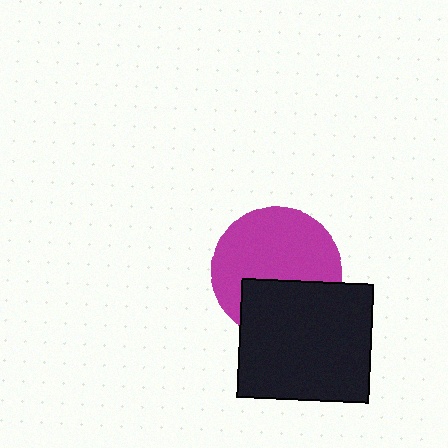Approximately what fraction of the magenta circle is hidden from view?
Roughly 35% of the magenta circle is hidden behind the black rectangle.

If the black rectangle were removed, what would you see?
You would see the complete magenta circle.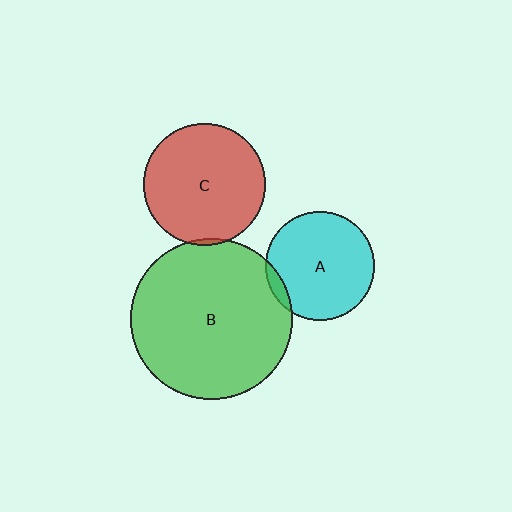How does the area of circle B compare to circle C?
Approximately 1.8 times.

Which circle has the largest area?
Circle B (green).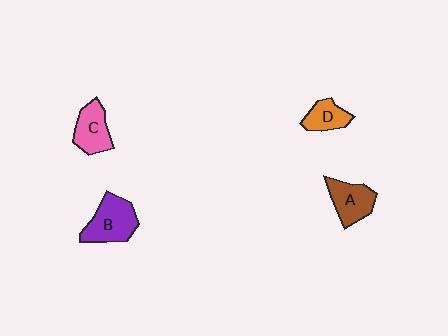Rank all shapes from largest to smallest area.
From largest to smallest: B (purple), A (brown), C (pink), D (orange).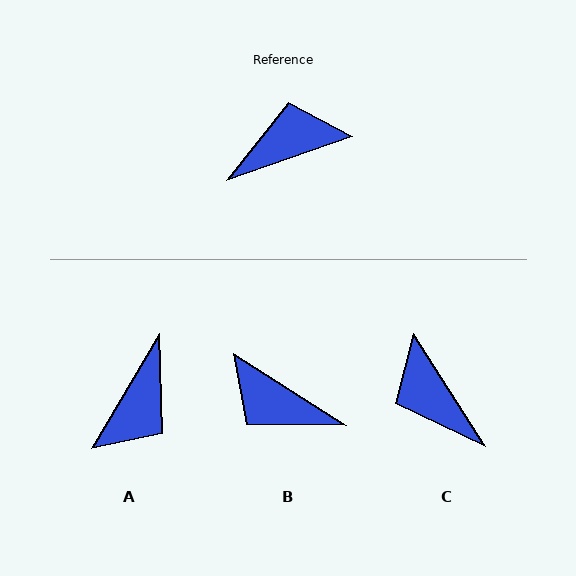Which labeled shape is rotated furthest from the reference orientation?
A, about 140 degrees away.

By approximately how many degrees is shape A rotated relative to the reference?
Approximately 140 degrees clockwise.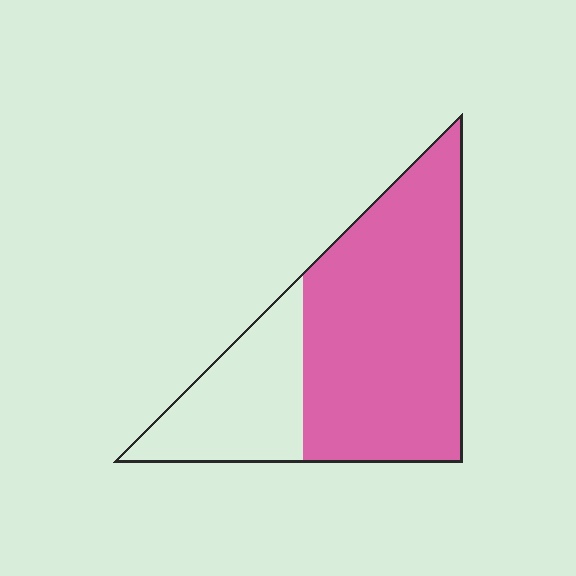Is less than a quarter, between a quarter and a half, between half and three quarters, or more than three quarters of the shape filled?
Between half and three quarters.